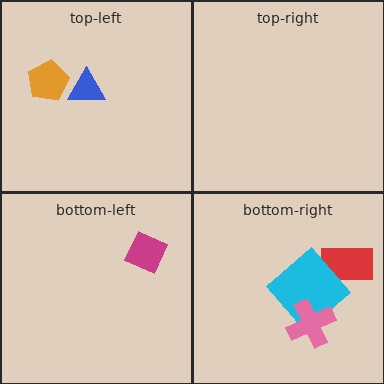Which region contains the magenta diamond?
The bottom-left region.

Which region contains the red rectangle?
The bottom-right region.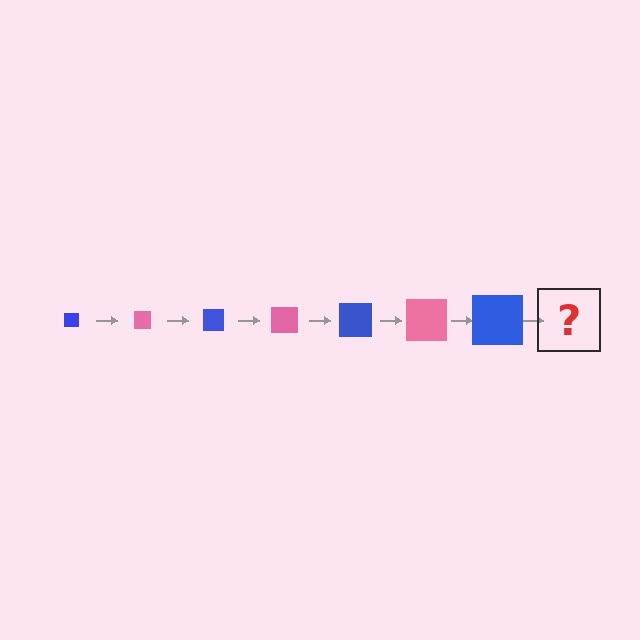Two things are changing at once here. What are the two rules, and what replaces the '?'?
The two rules are that the square grows larger each step and the color cycles through blue and pink. The '?' should be a pink square, larger than the previous one.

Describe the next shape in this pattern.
It should be a pink square, larger than the previous one.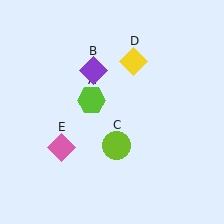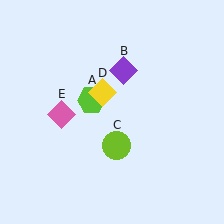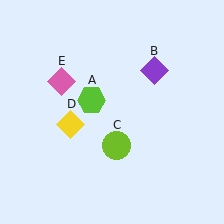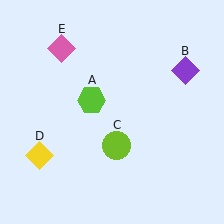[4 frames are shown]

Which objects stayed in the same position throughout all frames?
Lime hexagon (object A) and lime circle (object C) remained stationary.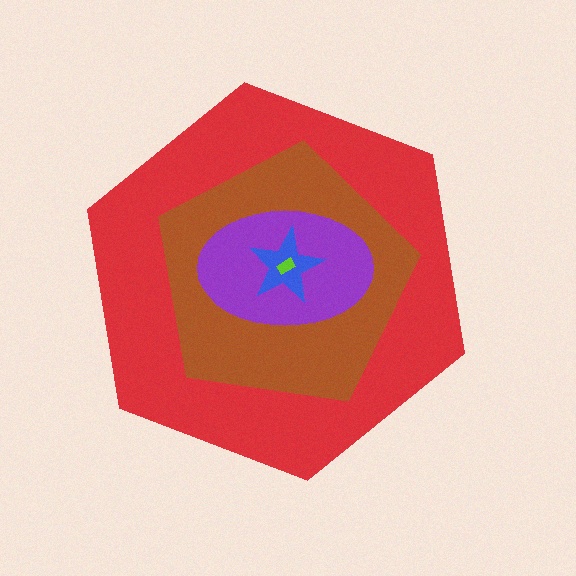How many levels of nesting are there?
5.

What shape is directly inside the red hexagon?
The brown pentagon.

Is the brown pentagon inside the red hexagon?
Yes.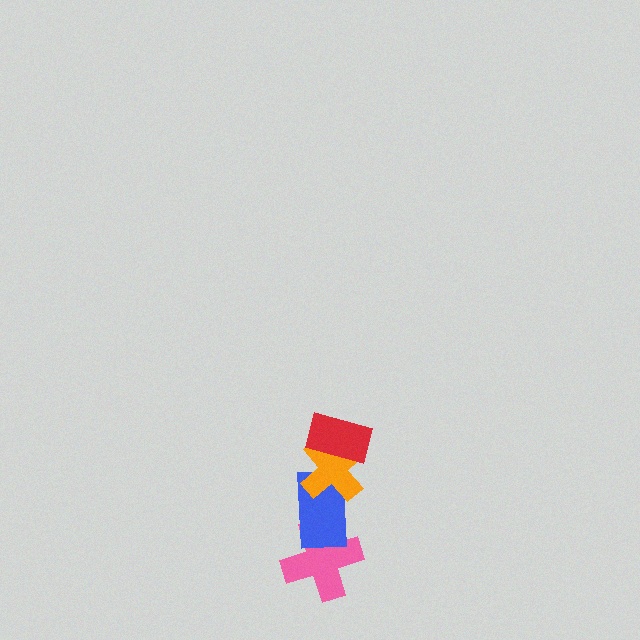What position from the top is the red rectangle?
The red rectangle is 1st from the top.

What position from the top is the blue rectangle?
The blue rectangle is 3rd from the top.